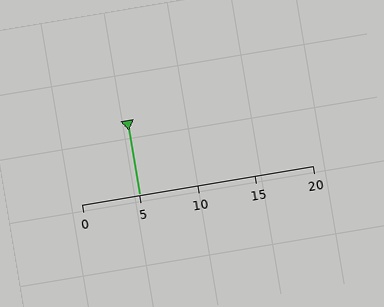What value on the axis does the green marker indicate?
The marker indicates approximately 5.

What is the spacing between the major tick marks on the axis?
The major ticks are spaced 5 apart.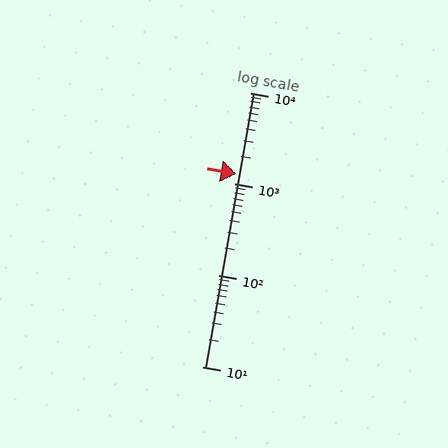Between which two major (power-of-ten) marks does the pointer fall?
The pointer is between 1000 and 10000.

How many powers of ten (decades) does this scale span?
The scale spans 3 decades, from 10 to 10000.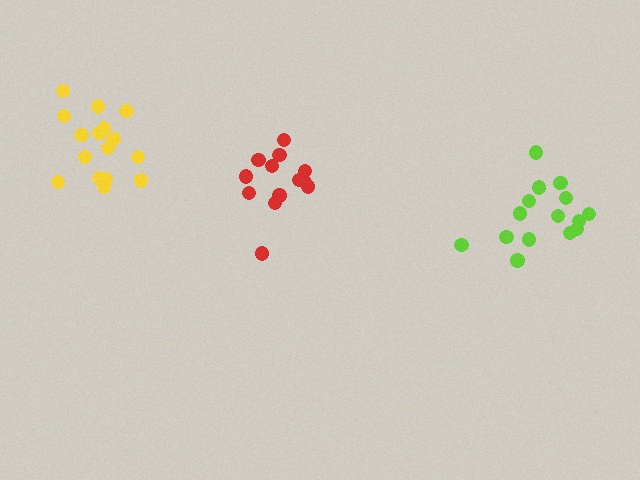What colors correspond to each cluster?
The clusters are colored: lime, red, yellow.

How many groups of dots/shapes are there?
There are 3 groups.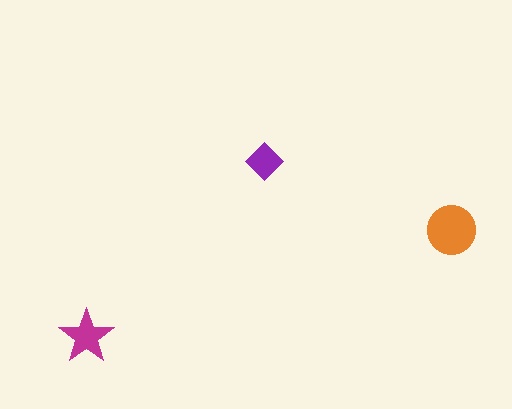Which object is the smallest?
The purple diamond.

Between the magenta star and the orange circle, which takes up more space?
The orange circle.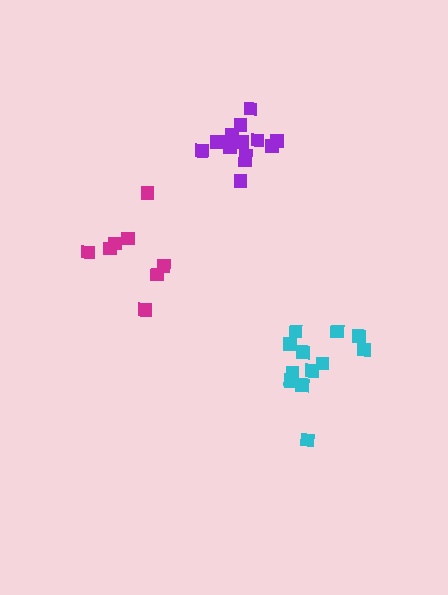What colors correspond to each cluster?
The clusters are colored: purple, cyan, magenta.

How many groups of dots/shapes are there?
There are 3 groups.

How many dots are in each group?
Group 1: 14 dots, Group 2: 13 dots, Group 3: 8 dots (35 total).